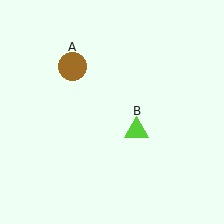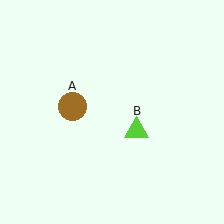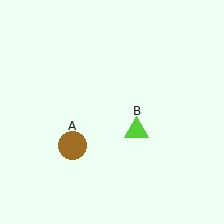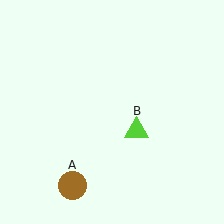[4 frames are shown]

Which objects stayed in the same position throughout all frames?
Lime triangle (object B) remained stationary.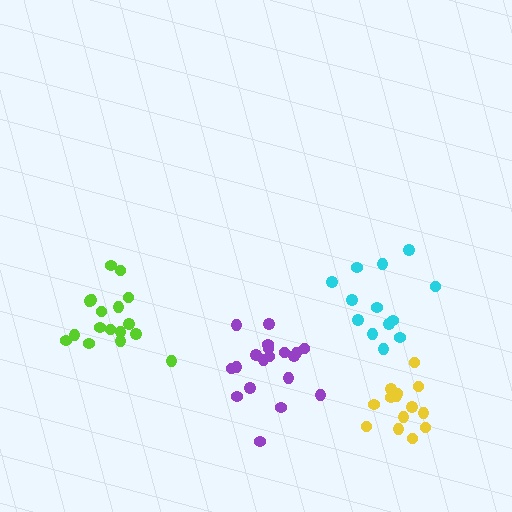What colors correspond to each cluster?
The clusters are colored: yellow, cyan, lime, purple.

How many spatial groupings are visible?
There are 4 spatial groupings.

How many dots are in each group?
Group 1: 14 dots, Group 2: 13 dots, Group 3: 17 dots, Group 4: 19 dots (63 total).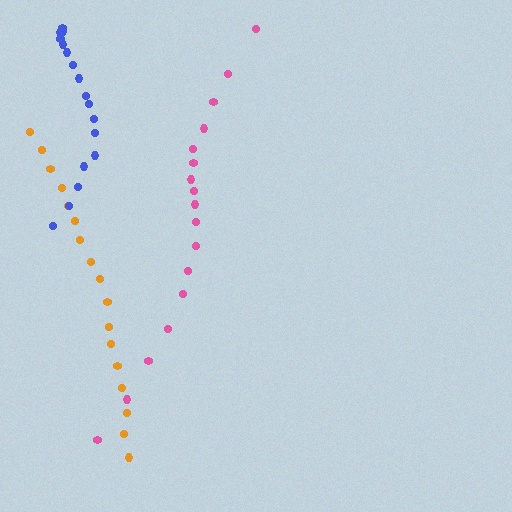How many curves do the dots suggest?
There are 3 distinct paths.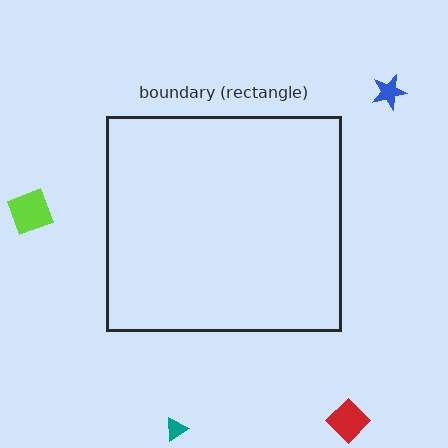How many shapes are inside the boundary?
0 inside, 4 outside.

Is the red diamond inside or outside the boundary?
Outside.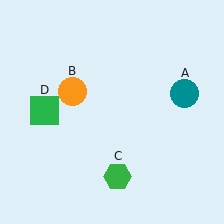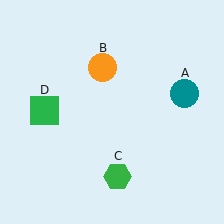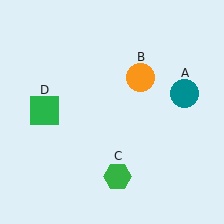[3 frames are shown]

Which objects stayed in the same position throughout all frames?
Teal circle (object A) and green hexagon (object C) and green square (object D) remained stationary.